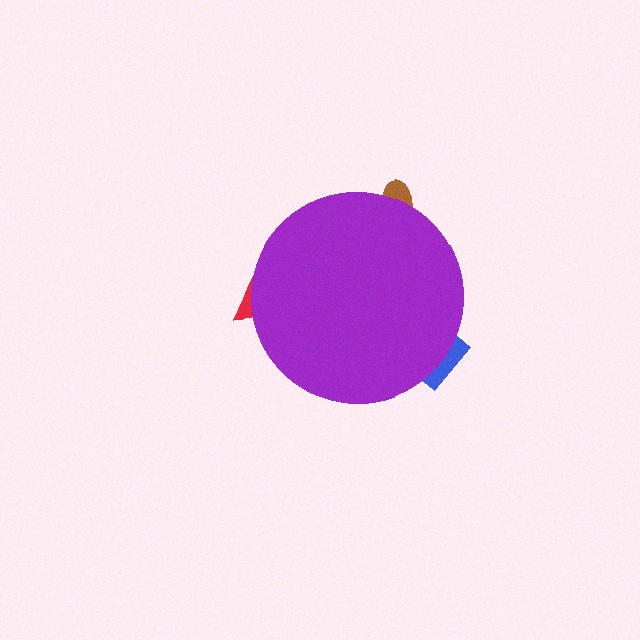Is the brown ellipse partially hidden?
Yes, the brown ellipse is partially hidden behind the purple circle.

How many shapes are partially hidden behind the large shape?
3 shapes are partially hidden.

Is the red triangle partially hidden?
Yes, the red triangle is partially hidden behind the purple circle.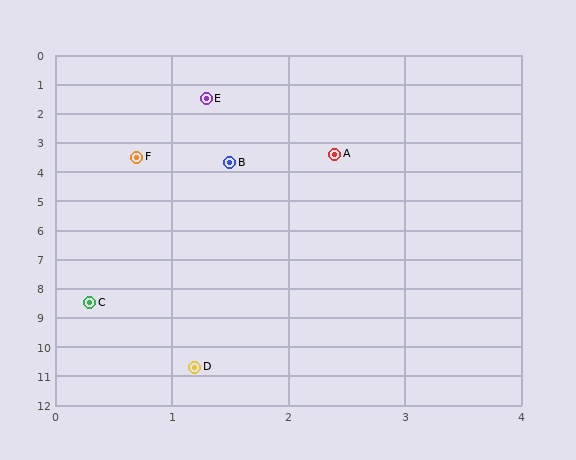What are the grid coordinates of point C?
Point C is at approximately (0.3, 8.5).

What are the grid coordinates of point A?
Point A is at approximately (2.4, 3.4).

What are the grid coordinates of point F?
Point F is at approximately (0.7, 3.5).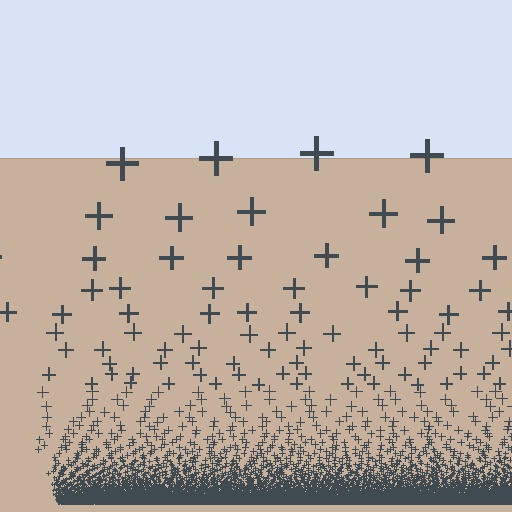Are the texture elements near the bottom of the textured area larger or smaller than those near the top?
Smaller. The gradient is inverted — elements near the bottom are smaller and denser.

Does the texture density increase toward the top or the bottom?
Density increases toward the bottom.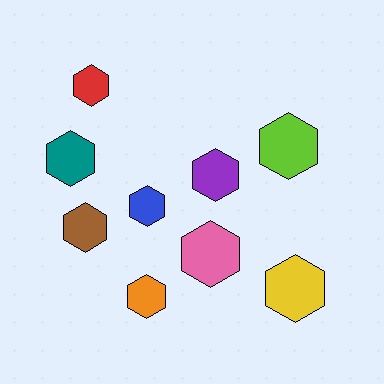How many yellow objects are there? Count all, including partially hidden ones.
There is 1 yellow object.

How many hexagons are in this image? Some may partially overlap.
There are 9 hexagons.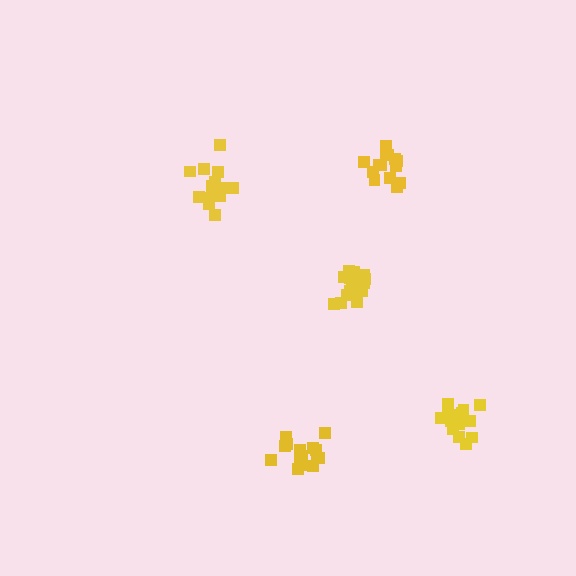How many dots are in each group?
Group 1: 15 dots, Group 2: 14 dots, Group 3: 18 dots, Group 4: 16 dots, Group 5: 15 dots (78 total).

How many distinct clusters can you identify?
There are 5 distinct clusters.